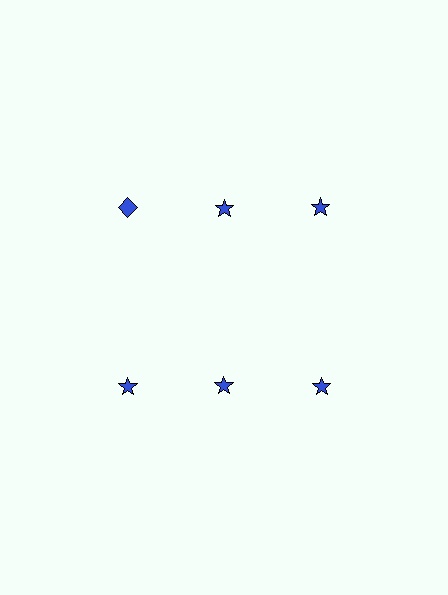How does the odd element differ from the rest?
It has a different shape: diamond instead of star.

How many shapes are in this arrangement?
There are 6 shapes arranged in a grid pattern.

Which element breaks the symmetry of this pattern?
The blue diamond in the top row, leftmost column breaks the symmetry. All other shapes are blue stars.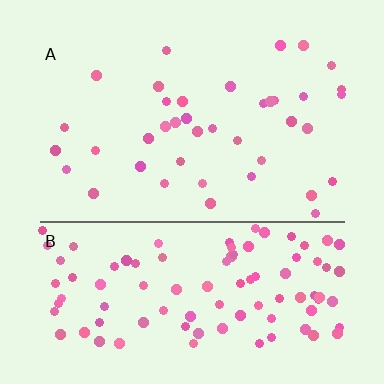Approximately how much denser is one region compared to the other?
Approximately 2.6× — region B over region A.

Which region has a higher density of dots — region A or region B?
B (the bottom).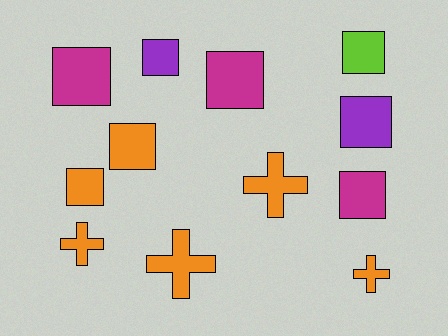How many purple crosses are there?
There are no purple crosses.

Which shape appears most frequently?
Square, with 8 objects.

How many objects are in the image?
There are 12 objects.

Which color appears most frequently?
Orange, with 6 objects.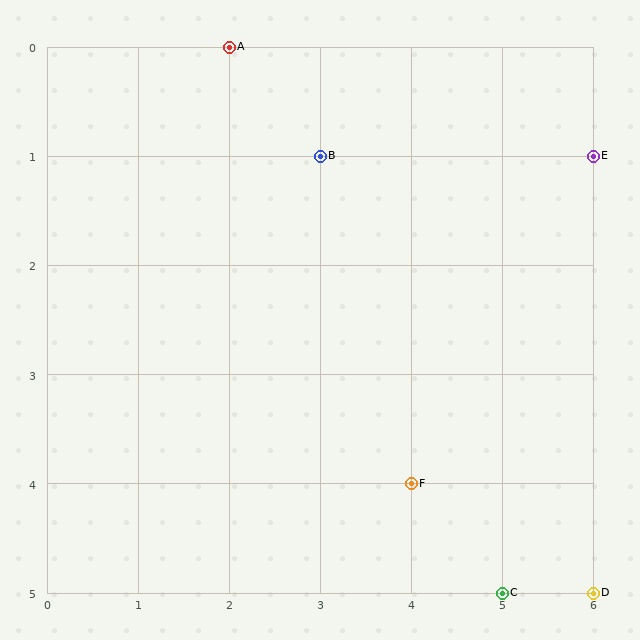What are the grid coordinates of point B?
Point B is at grid coordinates (3, 1).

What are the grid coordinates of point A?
Point A is at grid coordinates (2, 0).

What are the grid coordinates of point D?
Point D is at grid coordinates (6, 5).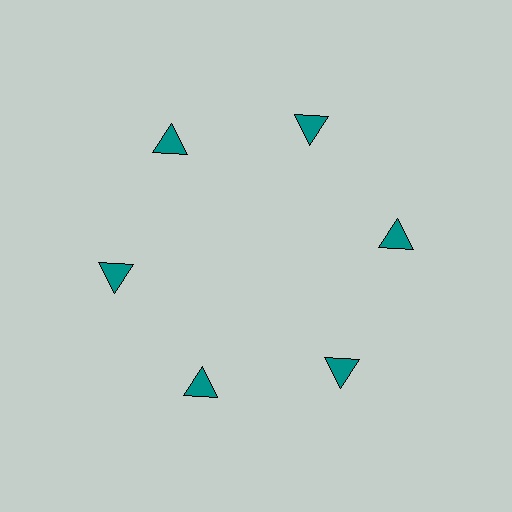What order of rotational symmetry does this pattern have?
This pattern has 6-fold rotational symmetry.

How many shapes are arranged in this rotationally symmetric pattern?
There are 6 shapes, arranged in 6 groups of 1.